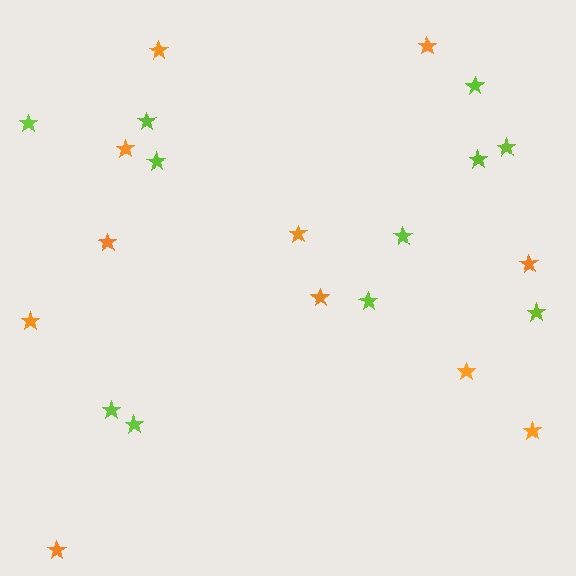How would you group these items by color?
There are 2 groups: one group of orange stars (11) and one group of lime stars (11).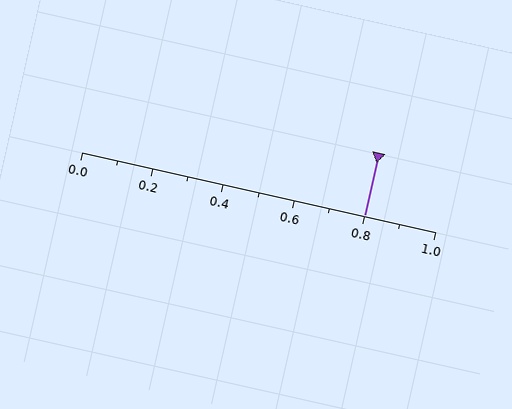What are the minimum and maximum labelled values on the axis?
The axis runs from 0.0 to 1.0.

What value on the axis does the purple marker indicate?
The marker indicates approximately 0.8.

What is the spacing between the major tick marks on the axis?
The major ticks are spaced 0.2 apart.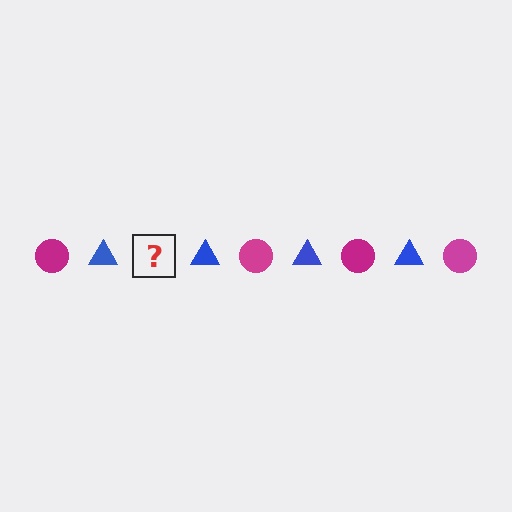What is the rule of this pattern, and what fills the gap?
The rule is that the pattern alternates between magenta circle and blue triangle. The gap should be filled with a magenta circle.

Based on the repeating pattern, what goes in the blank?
The blank should be a magenta circle.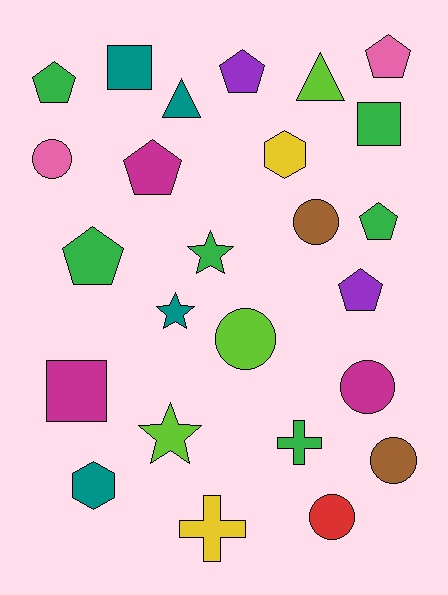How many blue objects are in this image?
There are no blue objects.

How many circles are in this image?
There are 6 circles.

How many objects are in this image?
There are 25 objects.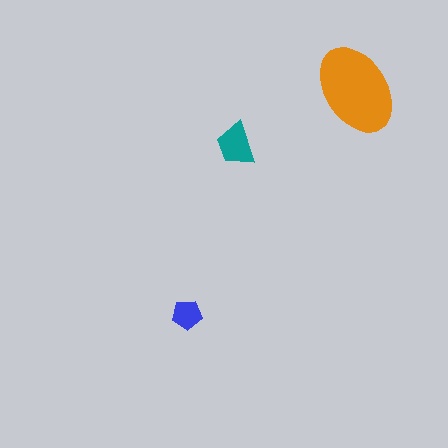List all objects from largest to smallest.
The orange ellipse, the teal trapezoid, the blue pentagon.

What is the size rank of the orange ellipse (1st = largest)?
1st.